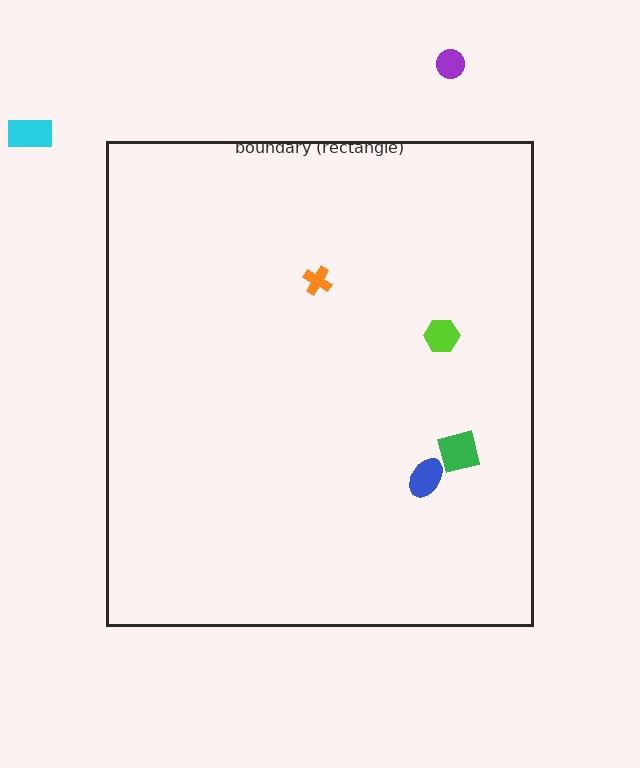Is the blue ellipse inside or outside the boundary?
Inside.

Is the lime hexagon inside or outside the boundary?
Inside.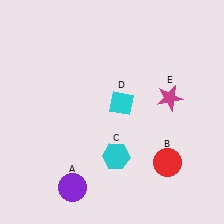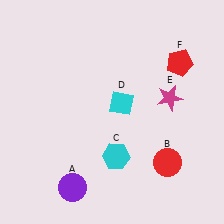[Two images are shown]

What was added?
A red pentagon (F) was added in Image 2.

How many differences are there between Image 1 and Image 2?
There is 1 difference between the two images.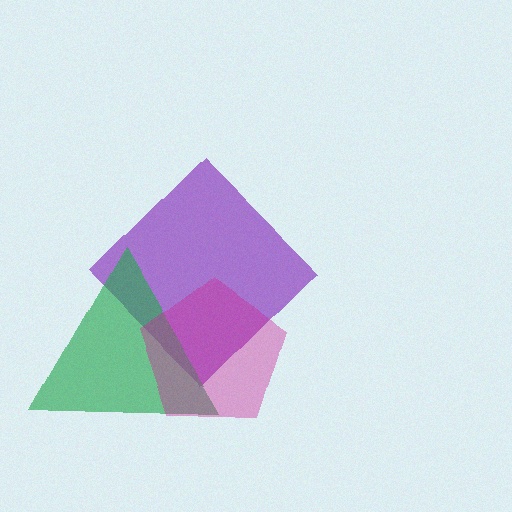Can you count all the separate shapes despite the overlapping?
Yes, there are 3 separate shapes.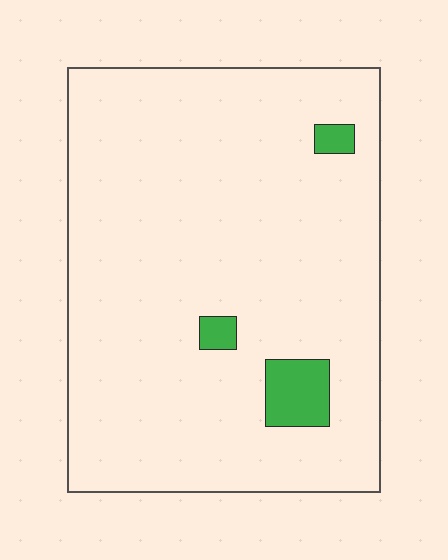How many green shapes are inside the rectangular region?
3.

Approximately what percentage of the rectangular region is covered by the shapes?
Approximately 5%.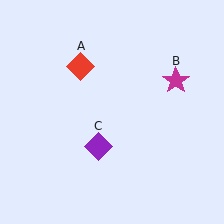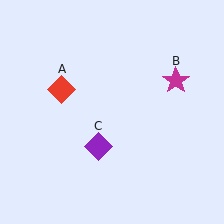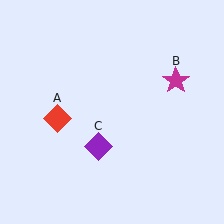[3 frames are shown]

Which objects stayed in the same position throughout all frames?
Magenta star (object B) and purple diamond (object C) remained stationary.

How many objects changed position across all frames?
1 object changed position: red diamond (object A).